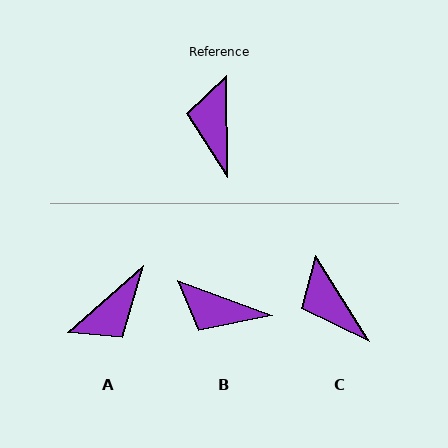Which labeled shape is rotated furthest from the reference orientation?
A, about 131 degrees away.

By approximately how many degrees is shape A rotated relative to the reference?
Approximately 131 degrees counter-clockwise.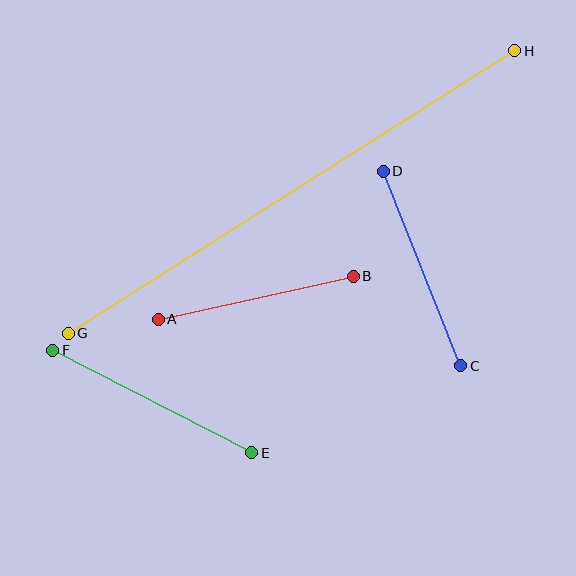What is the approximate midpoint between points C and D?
The midpoint is at approximately (422, 269) pixels.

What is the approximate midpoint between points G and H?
The midpoint is at approximately (292, 192) pixels.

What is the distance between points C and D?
The distance is approximately 209 pixels.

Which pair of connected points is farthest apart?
Points G and H are farthest apart.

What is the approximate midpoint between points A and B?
The midpoint is at approximately (256, 298) pixels.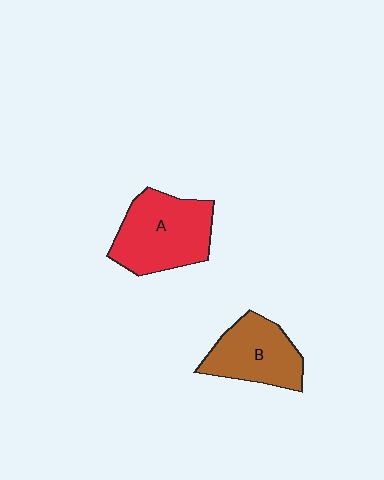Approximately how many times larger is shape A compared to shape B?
Approximately 1.3 times.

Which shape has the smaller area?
Shape B (brown).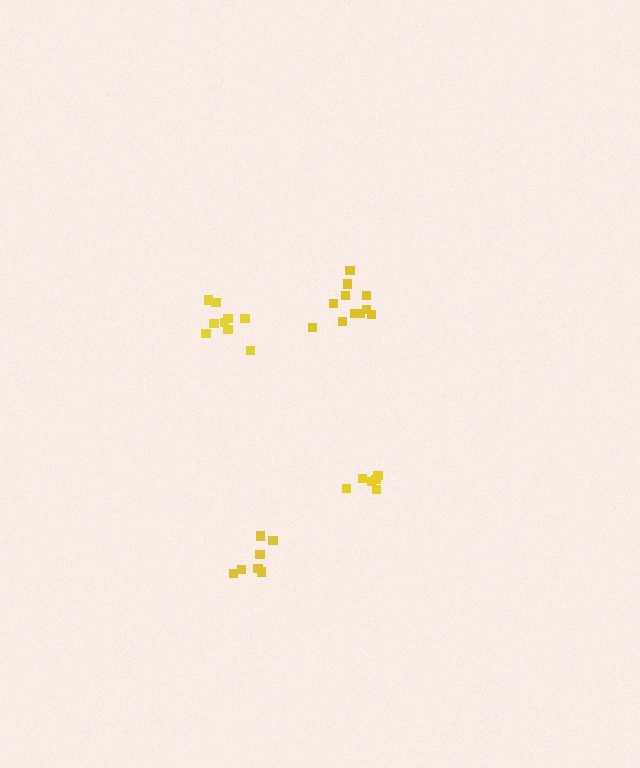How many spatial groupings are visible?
There are 4 spatial groupings.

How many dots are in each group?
Group 1: 9 dots, Group 2: 6 dots, Group 3: 11 dots, Group 4: 7 dots (33 total).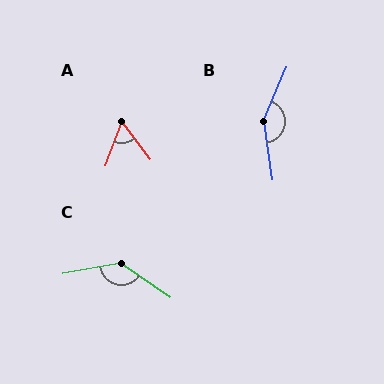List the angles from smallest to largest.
A (57°), C (136°), B (148°).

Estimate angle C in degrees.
Approximately 136 degrees.